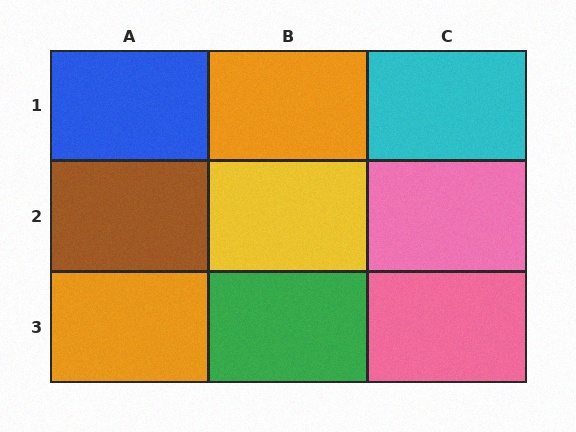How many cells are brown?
1 cell is brown.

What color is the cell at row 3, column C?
Pink.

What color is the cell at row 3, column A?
Orange.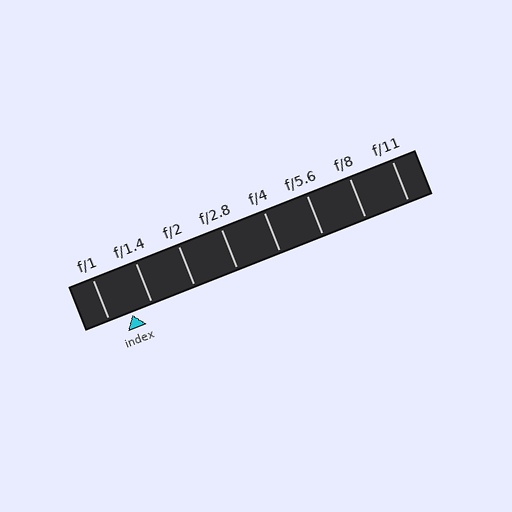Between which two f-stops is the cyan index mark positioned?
The index mark is between f/1 and f/1.4.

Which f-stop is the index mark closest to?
The index mark is closest to f/1.4.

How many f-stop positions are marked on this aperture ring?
There are 8 f-stop positions marked.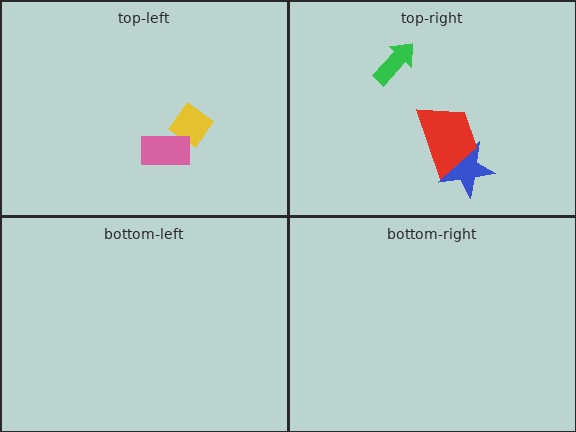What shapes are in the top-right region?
The blue star, the green arrow, the red trapezoid.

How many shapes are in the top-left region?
2.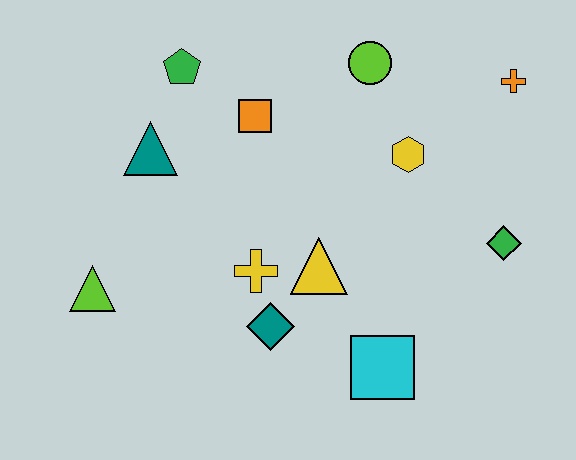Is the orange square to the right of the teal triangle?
Yes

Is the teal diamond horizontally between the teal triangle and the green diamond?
Yes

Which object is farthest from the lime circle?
The lime triangle is farthest from the lime circle.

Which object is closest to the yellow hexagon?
The lime circle is closest to the yellow hexagon.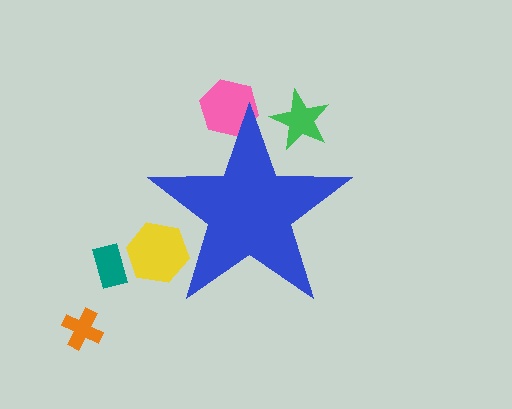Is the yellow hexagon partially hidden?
Yes, the yellow hexagon is partially hidden behind the blue star.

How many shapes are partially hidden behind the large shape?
3 shapes are partially hidden.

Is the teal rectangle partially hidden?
No, the teal rectangle is fully visible.